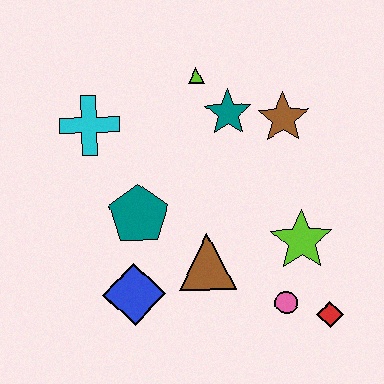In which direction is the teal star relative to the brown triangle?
The teal star is above the brown triangle.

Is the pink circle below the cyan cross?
Yes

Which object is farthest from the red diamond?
The cyan cross is farthest from the red diamond.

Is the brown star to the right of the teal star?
Yes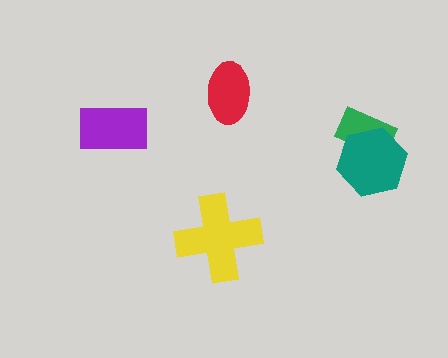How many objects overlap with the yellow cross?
0 objects overlap with the yellow cross.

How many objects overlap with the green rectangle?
1 object overlaps with the green rectangle.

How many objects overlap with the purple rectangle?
0 objects overlap with the purple rectangle.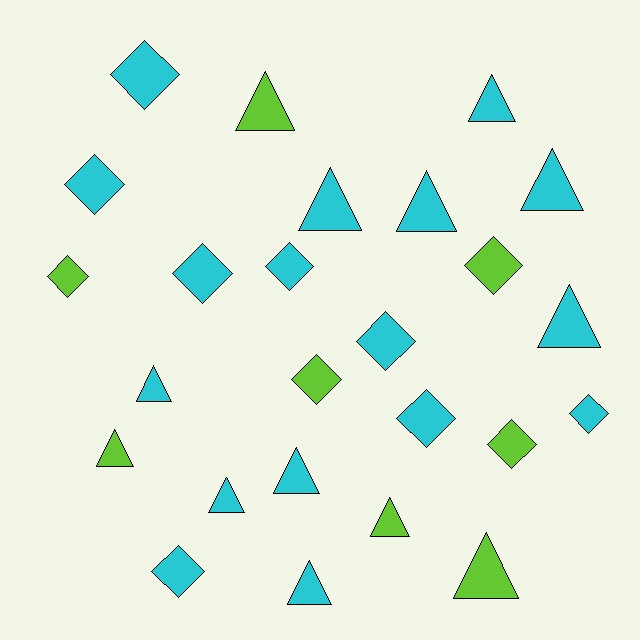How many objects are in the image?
There are 25 objects.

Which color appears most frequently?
Cyan, with 17 objects.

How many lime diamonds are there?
There are 4 lime diamonds.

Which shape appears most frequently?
Triangle, with 13 objects.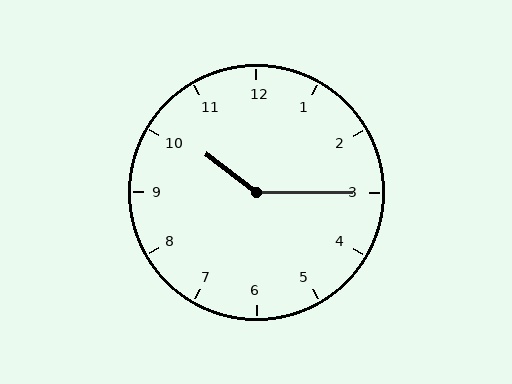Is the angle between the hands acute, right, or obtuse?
It is obtuse.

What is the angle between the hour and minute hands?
Approximately 142 degrees.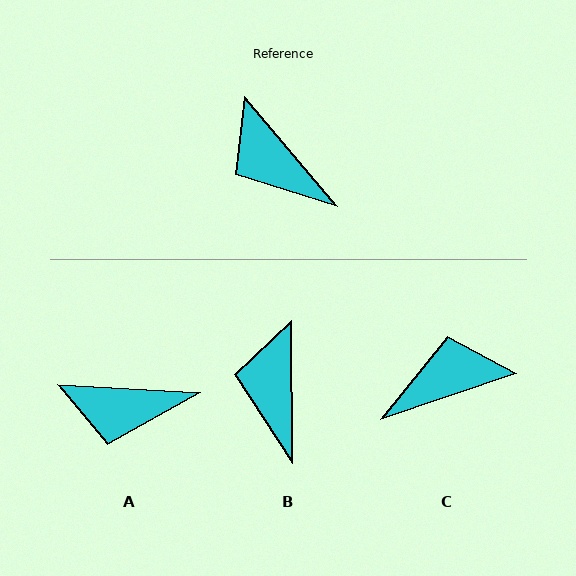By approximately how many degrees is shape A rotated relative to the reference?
Approximately 47 degrees counter-clockwise.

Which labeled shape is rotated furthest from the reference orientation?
C, about 111 degrees away.